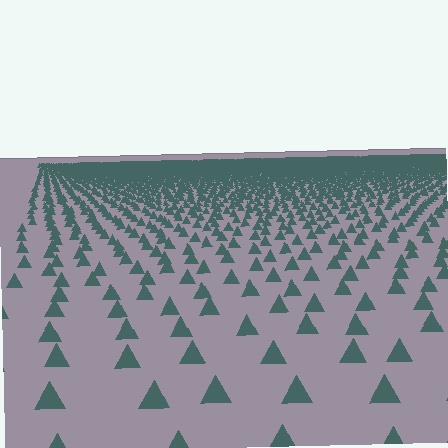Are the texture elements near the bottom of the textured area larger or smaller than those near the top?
Larger. Near the bottom, elements are closer to the viewer and appear at a bigger on-screen size.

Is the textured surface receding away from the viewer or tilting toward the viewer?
The surface is receding away from the viewer. Texture elements get smaller and denser toward the top.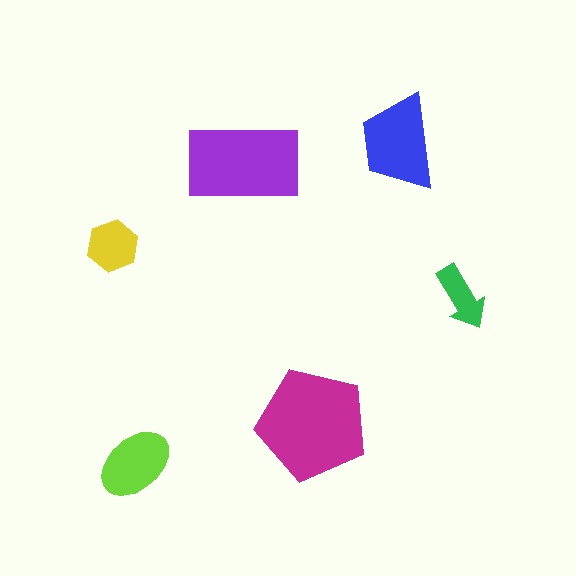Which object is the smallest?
The green arrow.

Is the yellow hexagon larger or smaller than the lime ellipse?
Smaller.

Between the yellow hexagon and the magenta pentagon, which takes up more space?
The magenta pentagon.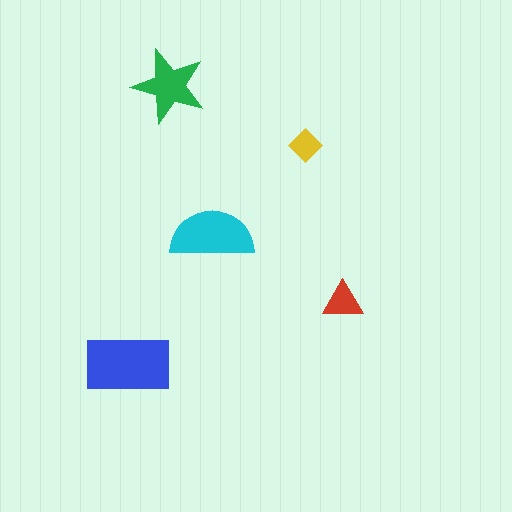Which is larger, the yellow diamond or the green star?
The green star.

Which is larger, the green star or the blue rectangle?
The blue rectangle.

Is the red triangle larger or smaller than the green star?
Smaller.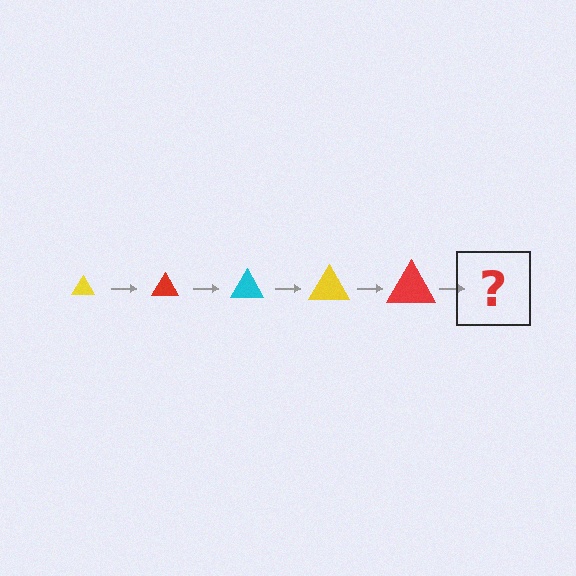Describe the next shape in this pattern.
It should be a cyan triangle, larger than the previous one.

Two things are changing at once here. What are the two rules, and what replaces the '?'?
The two rules are that the triangle grows larger each step and the color cycles through yellow, red, and cyan. The '?' should be a cyan triangle, larger than the previous one.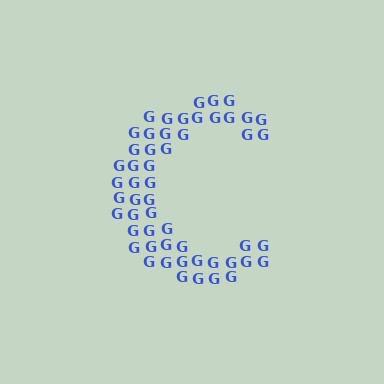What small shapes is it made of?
It is made of small letter G's.